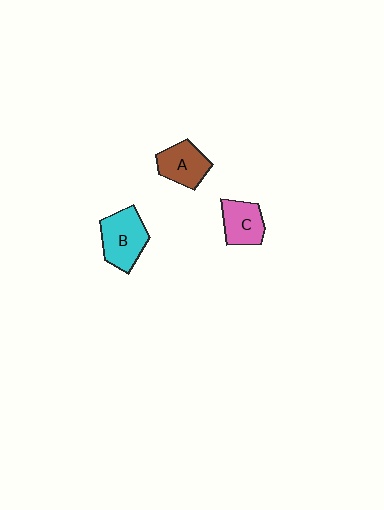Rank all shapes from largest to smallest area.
From largest to smallest: B (cyan), A (brown), C (pink).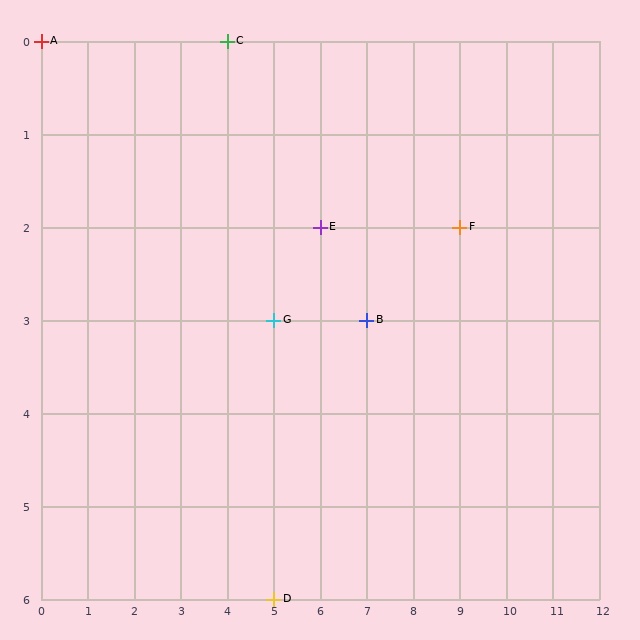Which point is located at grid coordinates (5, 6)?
Point D is at (5, 6).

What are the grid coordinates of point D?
Point D is at grid coordinates (5, 6).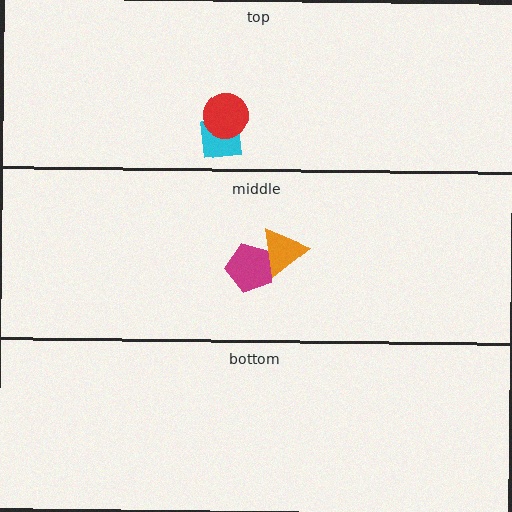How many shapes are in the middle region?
2.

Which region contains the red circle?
The top region.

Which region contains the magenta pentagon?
The middle region.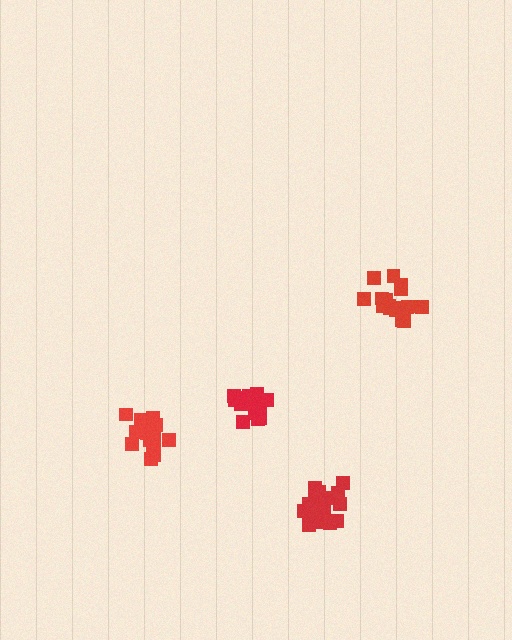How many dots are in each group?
Group 1: 19 dots, Group 2: 20 dots, Group 3: 19 dots, Group 4: 17 dots (75 total).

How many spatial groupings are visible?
There are 4 spatial groupings.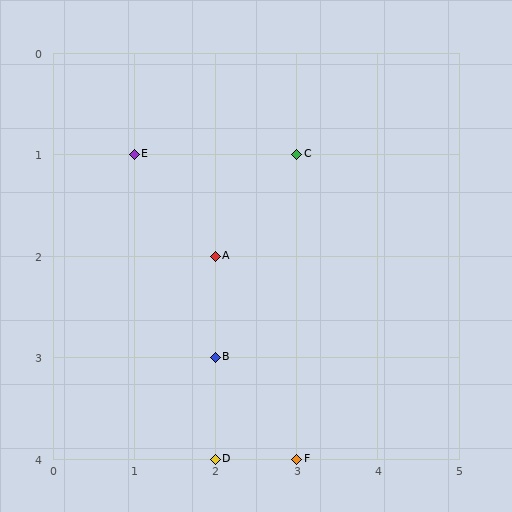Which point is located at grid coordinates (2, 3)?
Point B is at (2, 3).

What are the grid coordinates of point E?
Point E is at grid coordinates (1, 1).